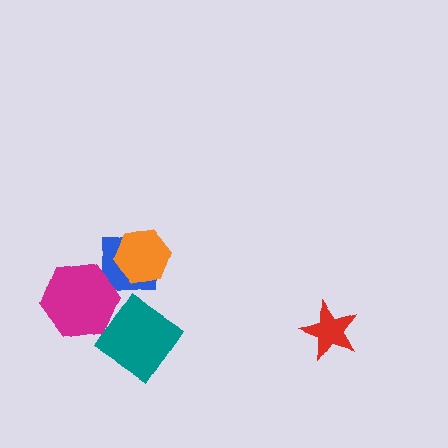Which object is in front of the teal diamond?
The magenta hexagon is in front of the teal diamond.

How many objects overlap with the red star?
0 objects overlap with the red star.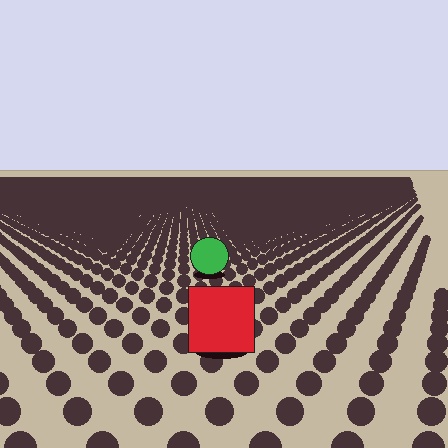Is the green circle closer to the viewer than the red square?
No. The red square is closer — you can tell from the texture gradient: the ground texture is coarser near it.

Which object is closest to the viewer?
The red square is closest. The texture marks near it are larger and more spread out.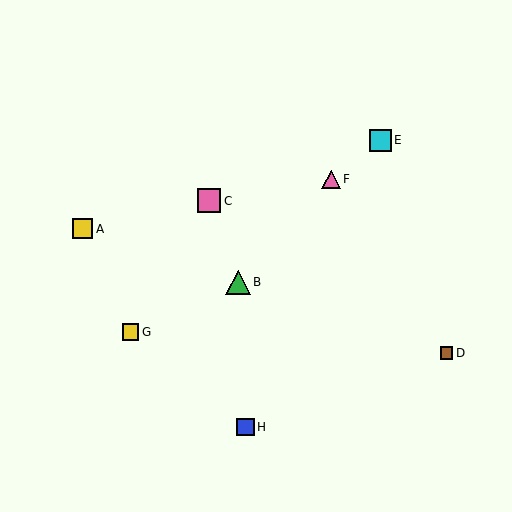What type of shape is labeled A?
Shape A is a yellow square.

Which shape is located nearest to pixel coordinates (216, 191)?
The pink square (labeled C) at (209, 201) is nearest to that location.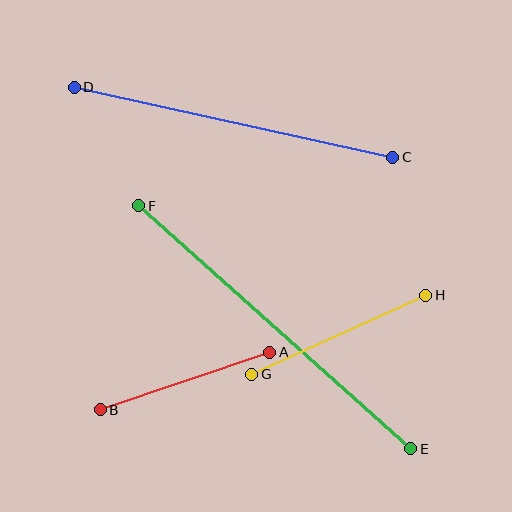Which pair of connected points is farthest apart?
Points E and F are farthest apart.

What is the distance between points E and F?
The distance is approximately 364 pixels.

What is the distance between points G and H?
The distance is approximately 191 pixels.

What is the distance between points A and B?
The distance is approximately 179 pixels.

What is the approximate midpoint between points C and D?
The midpoint is at approximately (234, 122) pixels.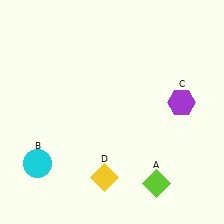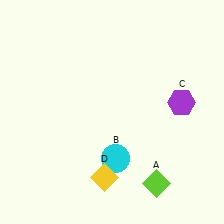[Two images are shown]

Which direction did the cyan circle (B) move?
The cyan circle (B) moved right.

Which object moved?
The cyan circle (B) moved right.